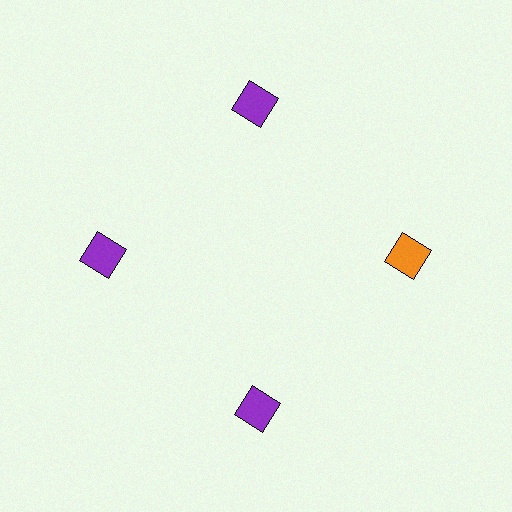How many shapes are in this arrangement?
There are 4 shapes arranged in a ring pattern.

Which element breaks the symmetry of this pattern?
The orange diamond at roughly the 3 o'clock position breaks the symmetry. All other shapes are purple diamonds.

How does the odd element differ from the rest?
It has a different color: orange instead of purple.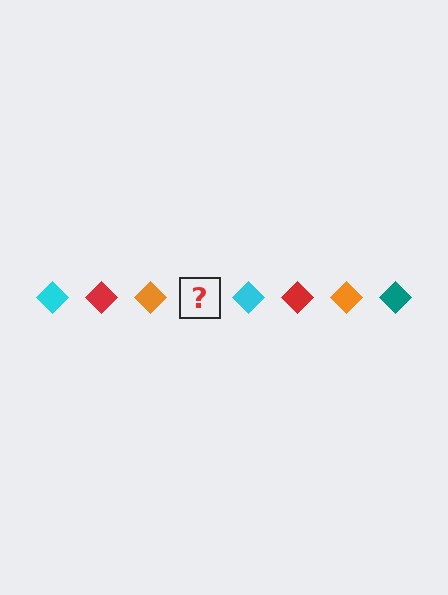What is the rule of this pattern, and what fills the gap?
The rule is that the pattern cycles through cyan, red, orange, teal diamonds. The gap should be filled with a teal diamond.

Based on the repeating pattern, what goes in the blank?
The blank should be a teal diamond.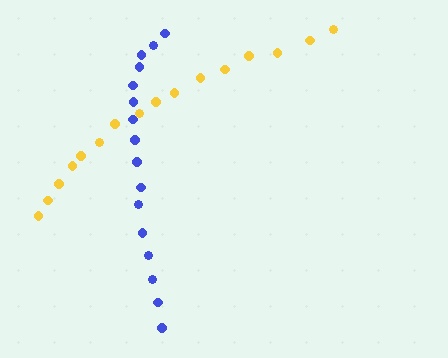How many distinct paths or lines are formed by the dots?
There are 2 distinct paths.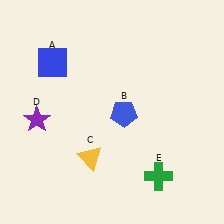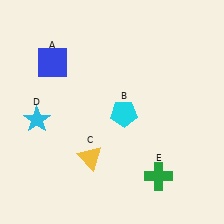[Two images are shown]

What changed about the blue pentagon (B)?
In Image 1, B is blue. In Image 2, it changed to cyan.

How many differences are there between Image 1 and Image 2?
There are 2 differences between the two images.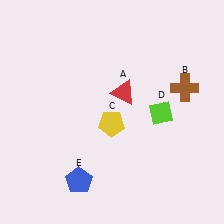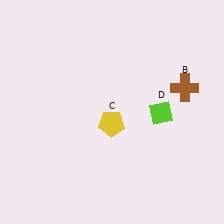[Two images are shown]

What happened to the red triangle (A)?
The red triangle (A) was removed in Image 2. It was in the top-right area of Image 1.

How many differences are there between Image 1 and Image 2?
There are 2 differences between the two images.